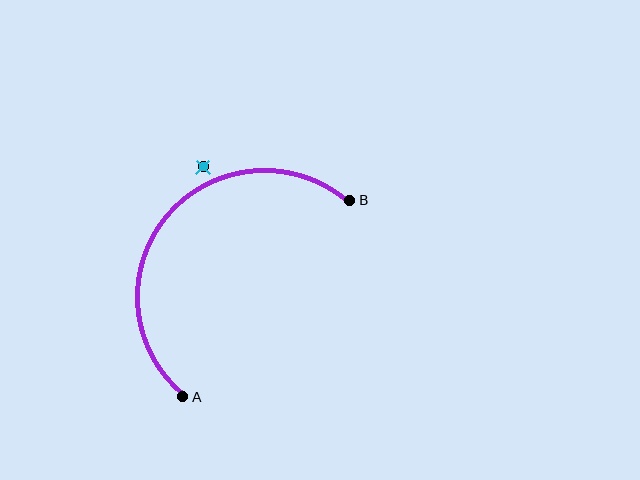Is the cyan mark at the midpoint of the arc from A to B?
No — the cyan mark does not lie on the arc at all. It sits slightly outside the curve.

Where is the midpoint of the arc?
The arc midpoint is the point on the curve farthest from the straight line joining A and B. It sits above and to the left of that line.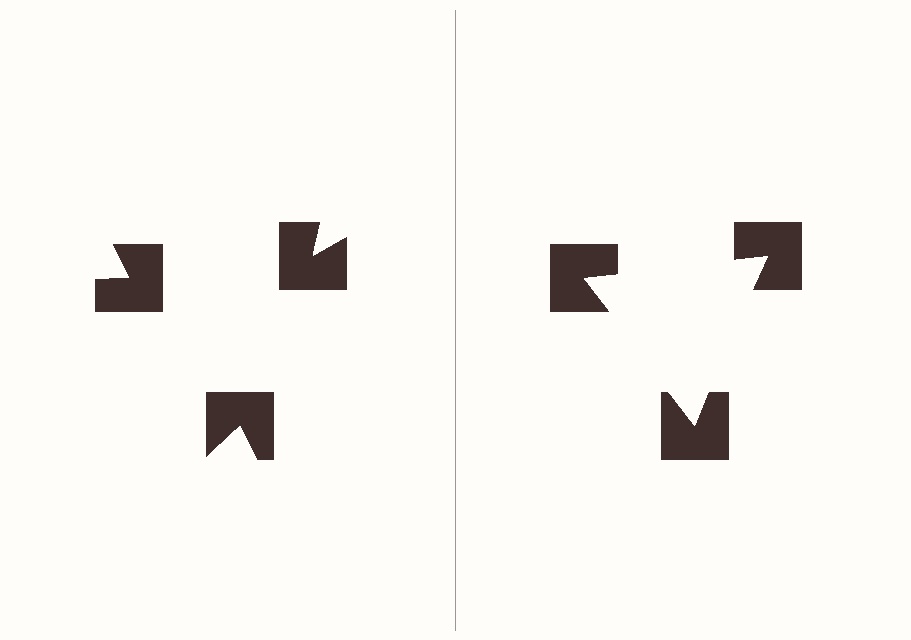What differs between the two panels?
The notched squares are positioned identically on both sides; only the wedge orientations differ. On the right they align to a triangle; on the left they are misaligned.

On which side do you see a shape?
An illusory triangle appears on the right side. On the left side the wedge cuts are rotated, so no coherent shape forms.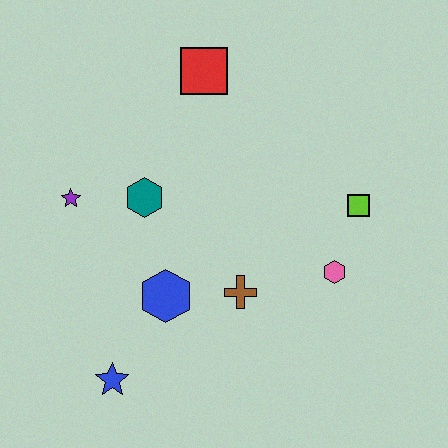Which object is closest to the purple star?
The teal hexagon is closest to the purple star.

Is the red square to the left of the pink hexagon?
Yes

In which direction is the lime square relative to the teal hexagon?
The lime square is to the right of the teal hexagon.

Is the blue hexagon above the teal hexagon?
No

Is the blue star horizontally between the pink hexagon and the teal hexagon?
No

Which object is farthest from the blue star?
The red square is farthest from the blue star.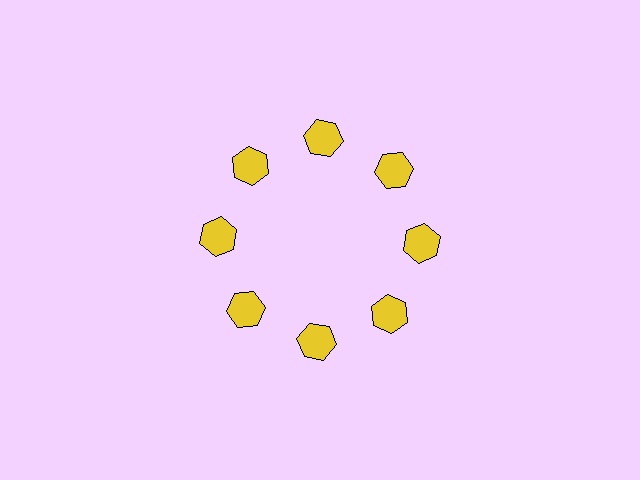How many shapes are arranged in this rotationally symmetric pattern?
There are 8 shapes, arranged in 8 groups of 1.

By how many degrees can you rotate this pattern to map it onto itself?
The pattern maps onto itself every 45 degrees of rotation.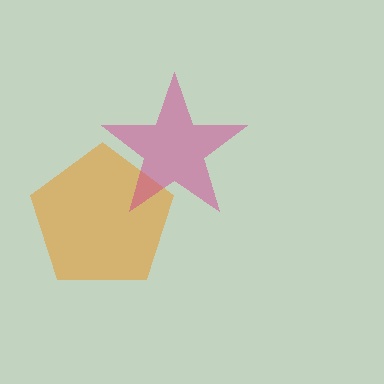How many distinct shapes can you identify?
There are 2 distinct shapes: an orange pentagon, a magenta star.